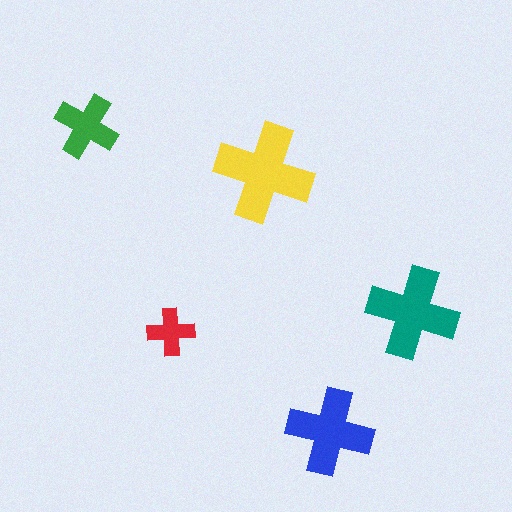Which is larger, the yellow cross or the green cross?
The yellow one.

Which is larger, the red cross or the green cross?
The green one.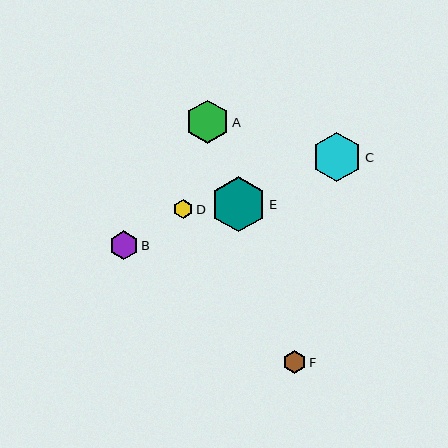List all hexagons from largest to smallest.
From largest to smallest: E, C, A, B, F, D.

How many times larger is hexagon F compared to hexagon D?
Hexagon F is approximately 1.2 times the size of hexagon D.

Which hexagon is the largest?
Hexagon E is the largest with a size of approximately 55 pixels.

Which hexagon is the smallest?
Hexagon D is the smallest with a size of approximately 20 pixels.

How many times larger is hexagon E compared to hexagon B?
Hexagon E is approximately 1.9 times the size of hexagon B.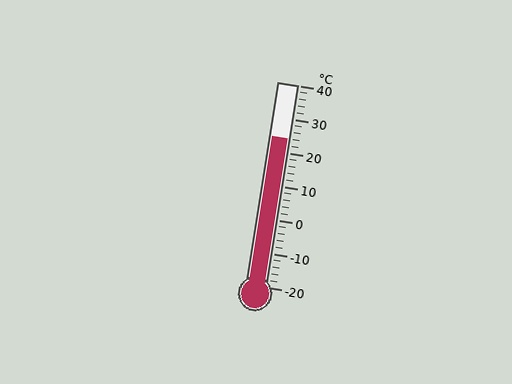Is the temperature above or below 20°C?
The temperature is above 20°C.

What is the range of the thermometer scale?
The thermometer scale ranges from -20°C to 40°C.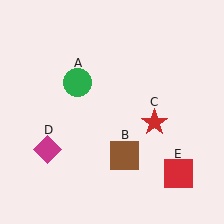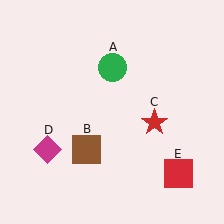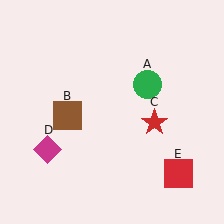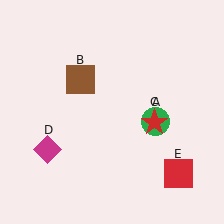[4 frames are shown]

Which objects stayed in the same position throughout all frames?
Red star (object C) and magenta diamond (object D) and red square (object E) remained stationary.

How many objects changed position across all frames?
2 objects changed position: green circle (object A), brown square (object B).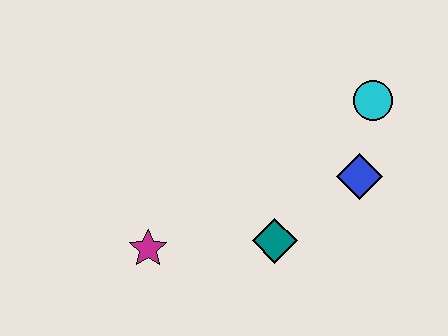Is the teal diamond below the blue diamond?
Yes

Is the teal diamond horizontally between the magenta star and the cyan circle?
Yes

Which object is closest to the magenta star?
The teal diamond is closest to the magenta star.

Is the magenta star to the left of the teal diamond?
Yes